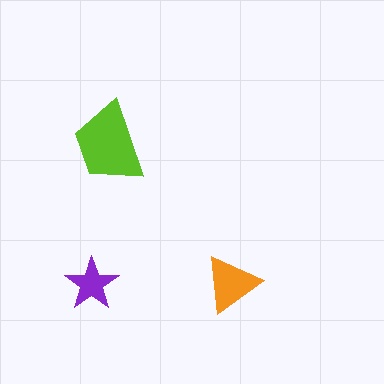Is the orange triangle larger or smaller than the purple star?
Larger.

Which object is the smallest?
The purple star.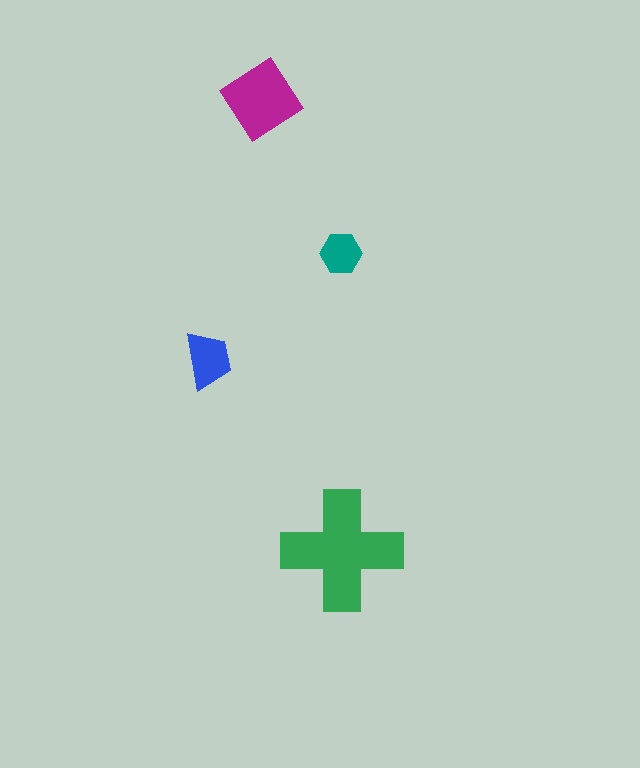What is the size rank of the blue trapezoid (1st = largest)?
3rd.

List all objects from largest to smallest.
The green cross, the magenta diamond, the blue trapezoid, the teal hexagon.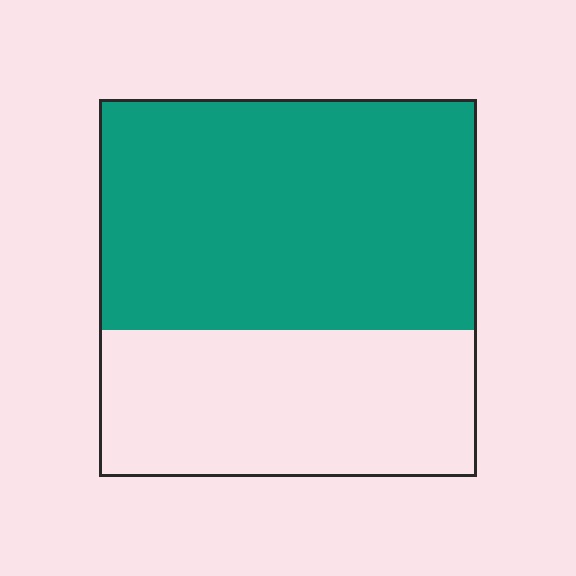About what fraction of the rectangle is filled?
About three fifths (3/5).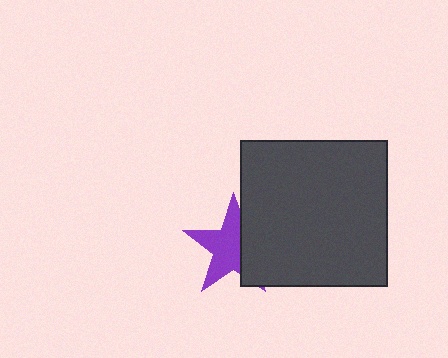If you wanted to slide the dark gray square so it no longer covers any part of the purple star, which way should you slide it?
Slide it right — that is the most direct way to separate the two shapes.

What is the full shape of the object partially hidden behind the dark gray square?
The partially hidden object is a purple star.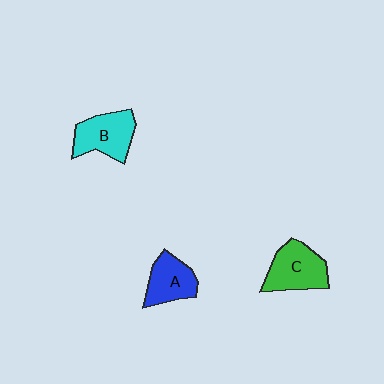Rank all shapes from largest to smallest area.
From largest to smallest: C (green), B (cyan), A (blue).